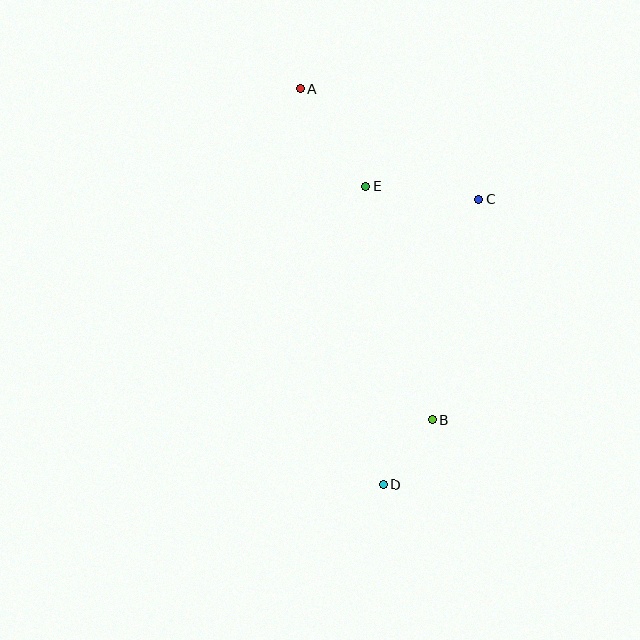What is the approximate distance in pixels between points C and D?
The distance between C and D is approximately 301 pixels.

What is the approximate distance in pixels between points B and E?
The distance between B and E is approximately 243 pixels.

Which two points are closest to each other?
Points B and D are closest to each other.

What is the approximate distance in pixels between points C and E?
The distance between C and E is approximately 114 pixels.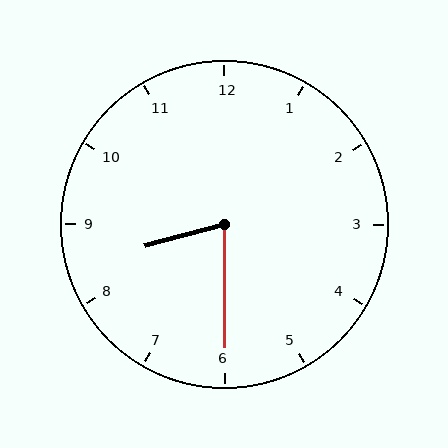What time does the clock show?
8:30.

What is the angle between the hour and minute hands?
Approximately 75 degrees.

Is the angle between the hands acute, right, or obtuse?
It is acute.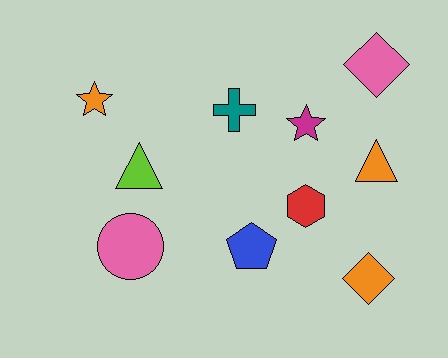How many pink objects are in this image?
There are 2 pink objects.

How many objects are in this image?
There are 10 objects.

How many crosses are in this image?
There is 1 cross.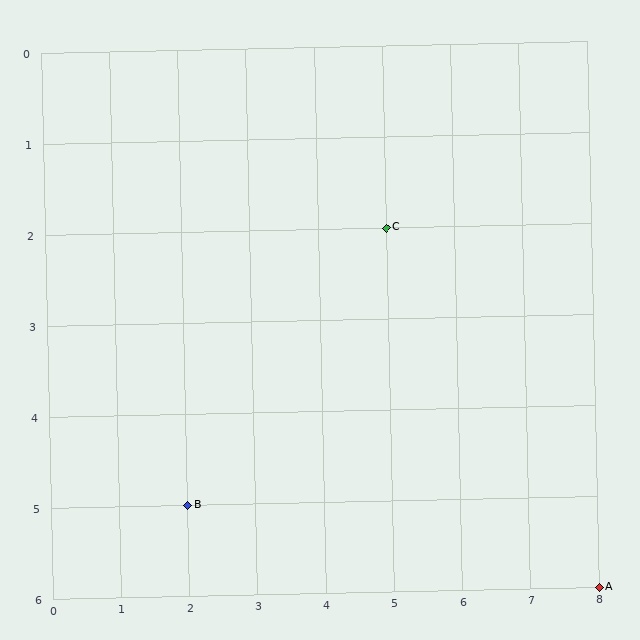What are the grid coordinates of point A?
Point A is at grid coordinates (8, 6).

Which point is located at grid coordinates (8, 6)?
Point A is at (8, 6).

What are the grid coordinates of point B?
Point B is at grid coordinates (2, 5).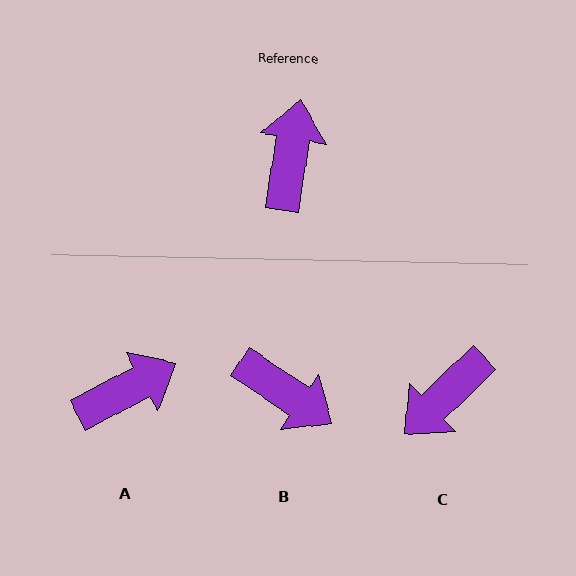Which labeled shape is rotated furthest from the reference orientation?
C, about 143 degrees away.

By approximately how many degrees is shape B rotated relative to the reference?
Approximately 114 degrees clockwise.